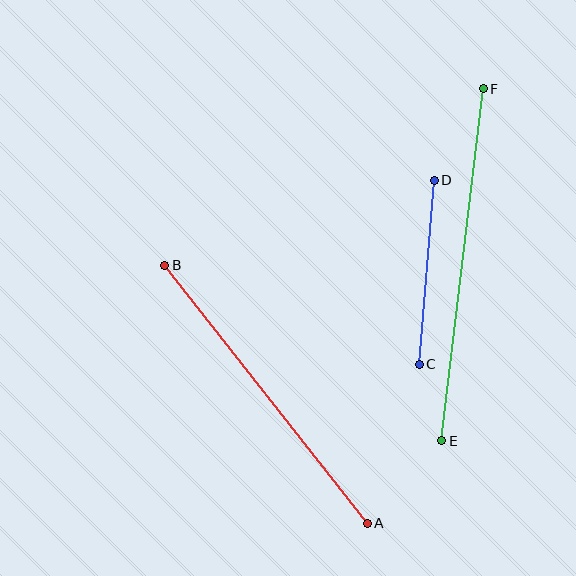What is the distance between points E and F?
The distance is approximately 354 pixels.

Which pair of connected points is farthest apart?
Points E and F are farthest apart.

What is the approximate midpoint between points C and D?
The midpoint is at approximately (427, 272) pixels.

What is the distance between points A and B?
The distance is approximately 328 pixels.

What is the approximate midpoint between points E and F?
The midpoint is at approximately (462, 265) pixels.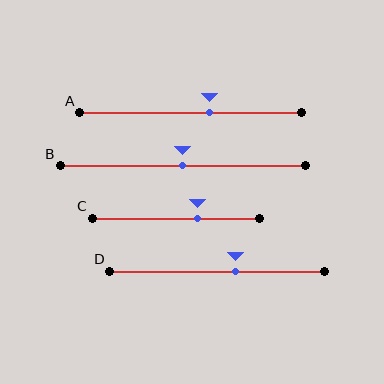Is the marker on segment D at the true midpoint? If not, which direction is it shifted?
No, the marker on segment D is shifted to the right by about 9% of the segment length.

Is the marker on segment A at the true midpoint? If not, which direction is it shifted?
No, the marker on segment A is shifted to the right by about 8% of the segment length.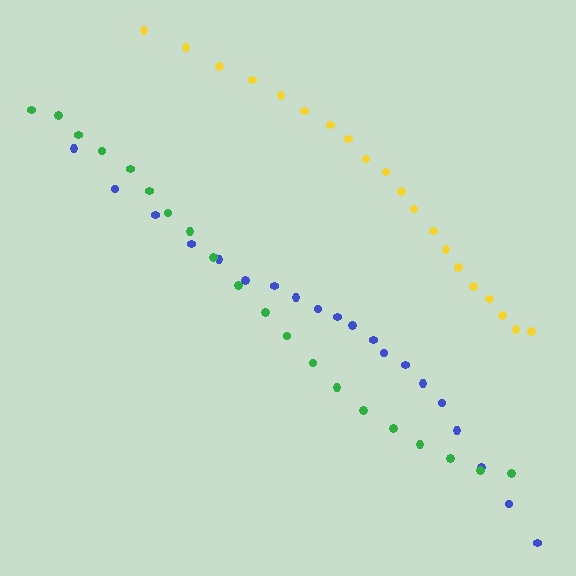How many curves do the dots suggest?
There are 3 distinct paths.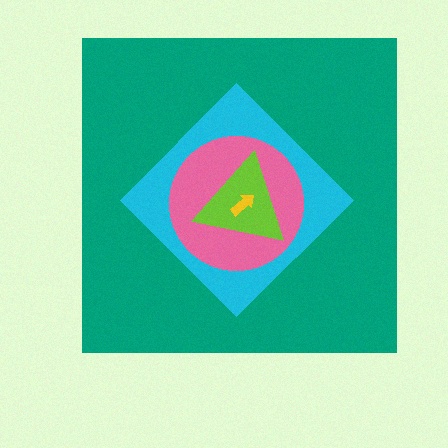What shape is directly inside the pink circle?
The lime triangle.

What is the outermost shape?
The teal square.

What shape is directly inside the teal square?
The cyan diamond.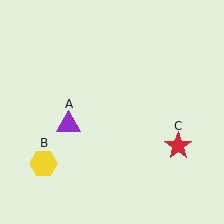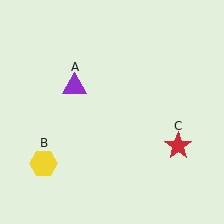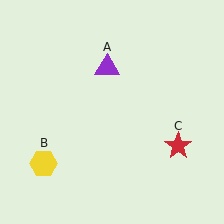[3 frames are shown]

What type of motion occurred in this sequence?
The purple triangle (object A) rotated clockwise around the center of the scene.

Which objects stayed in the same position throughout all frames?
Yellow hexagon (object B) and red star (object C) remained stationary.